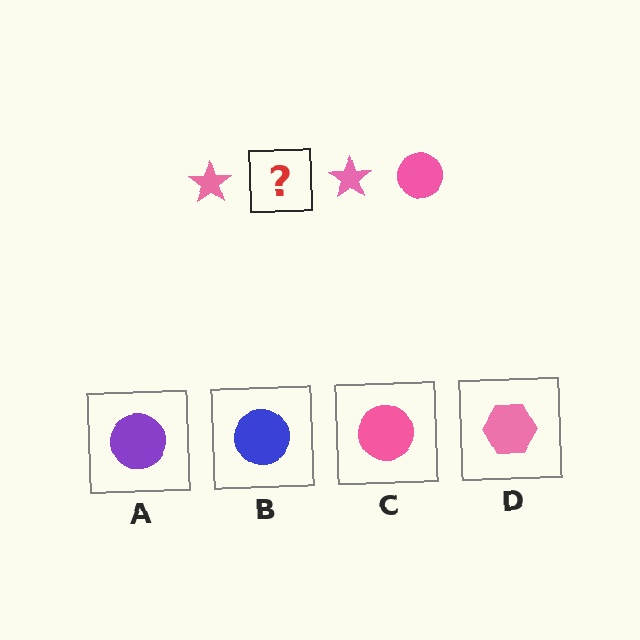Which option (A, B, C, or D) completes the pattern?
C.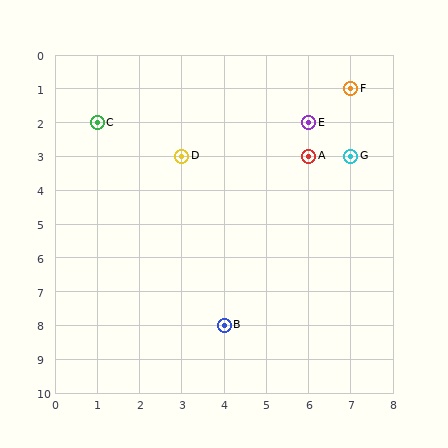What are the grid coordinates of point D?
Point D is at grid coordinates (3, 3).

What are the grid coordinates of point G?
Point G is at grid coordinates (7, 3).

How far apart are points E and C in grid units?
Points E and C are 5 columns apart.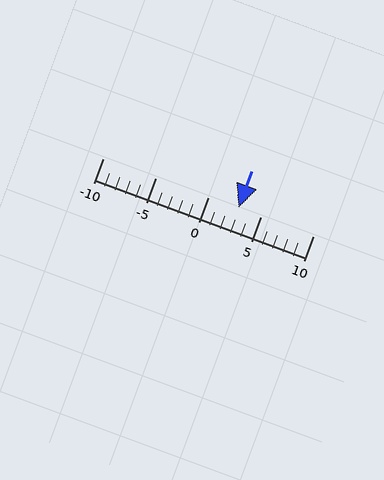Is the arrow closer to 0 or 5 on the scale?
The arrow is closer to 5.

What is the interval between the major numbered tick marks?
The major tick marks are spaced 5 units apart.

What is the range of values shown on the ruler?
The ruler shows values from -10 to 10.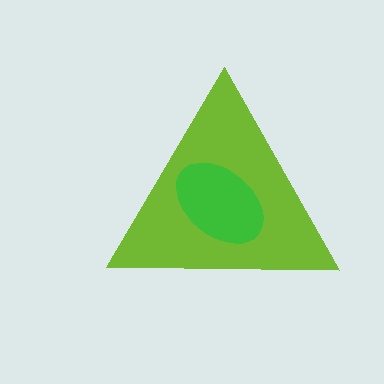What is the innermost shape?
The green ellipse.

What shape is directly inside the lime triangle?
The green ellipse.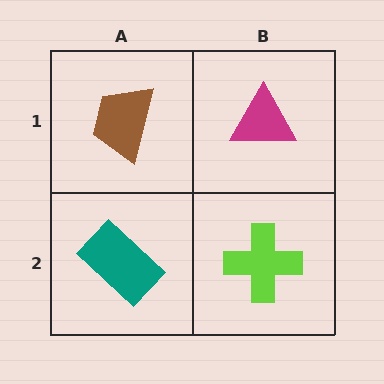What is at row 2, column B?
A lime cross.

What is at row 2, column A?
A teal rectangle.